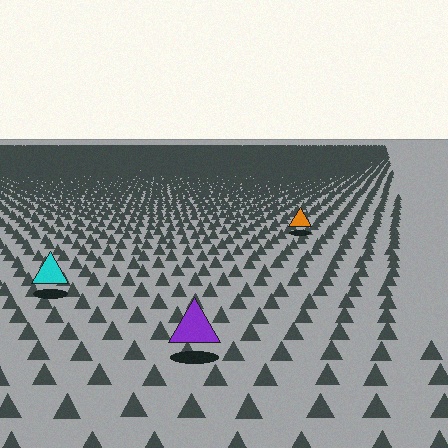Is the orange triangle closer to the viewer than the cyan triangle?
No. The cyan triangle is closer — you can tell from the texture gradient: the ground texture is coarser near it.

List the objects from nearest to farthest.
From nearest to farthest: the purple triangle, the cyan triangle, the orange triangle.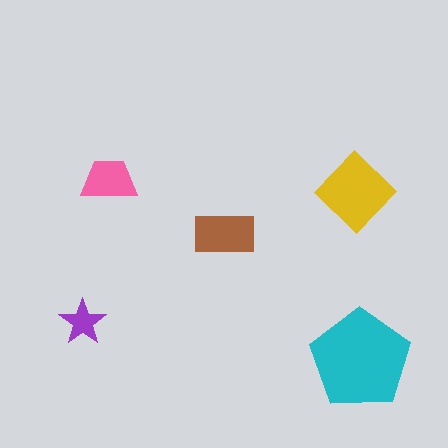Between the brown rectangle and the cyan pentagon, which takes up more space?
The cyan pentagon.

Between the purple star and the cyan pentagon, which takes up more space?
The cyan pentagon.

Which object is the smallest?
The purple star.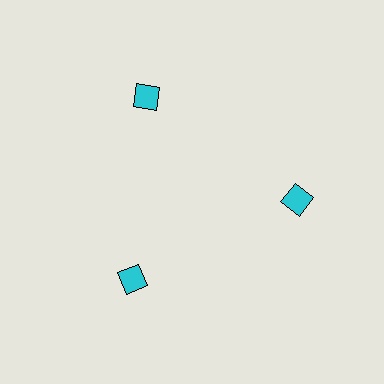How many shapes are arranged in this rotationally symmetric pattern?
There are 3 shapes, arranged in 3 groups of 1.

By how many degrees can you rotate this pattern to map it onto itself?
The pattern maps onto itself every 120 degrees of rotation.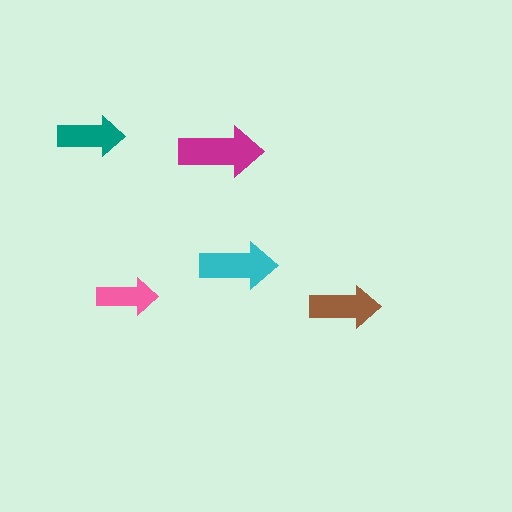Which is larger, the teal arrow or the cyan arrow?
The cyan one.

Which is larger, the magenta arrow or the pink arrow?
The magenta one.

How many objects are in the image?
There are 5 objects in the image.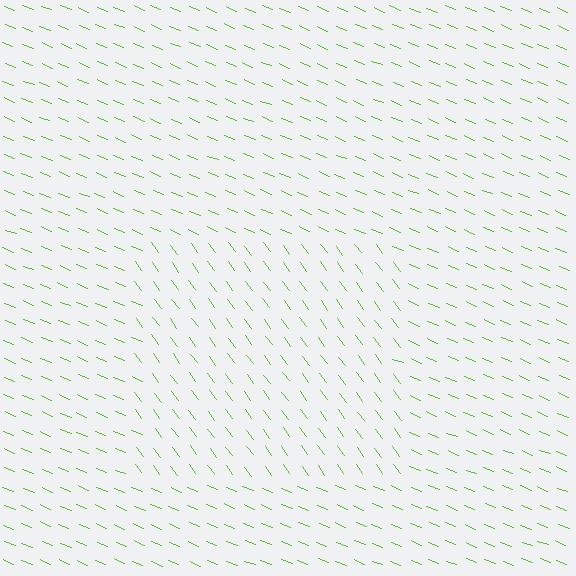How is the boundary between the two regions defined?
The boundary is defined purely by a change in line orientation (approximately 31 degrees difference). All lines are the same color and thickness.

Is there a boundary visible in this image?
Yes, there is a texture boundary formed by a change in line orientation.